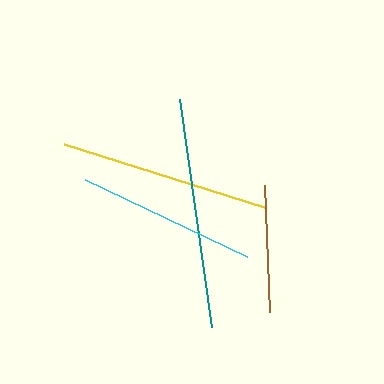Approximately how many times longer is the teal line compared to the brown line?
The teal line is approximately 1.8 times the length of the brown line.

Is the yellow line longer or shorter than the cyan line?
The yellow line is longer than the cyan line.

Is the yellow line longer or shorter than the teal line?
The teal line is longer than the yellow line.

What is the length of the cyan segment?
The cyan segment is approximately 180 pixels long.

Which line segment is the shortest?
The brown line is the shortest at approximately 127 pixels.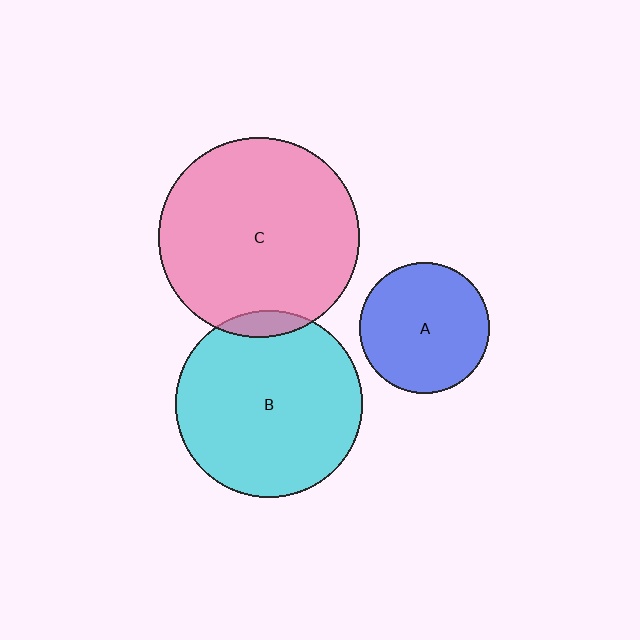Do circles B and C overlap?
Yes.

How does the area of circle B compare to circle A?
Approximately 2.1 times.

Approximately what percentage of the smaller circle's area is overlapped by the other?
Approximately 5%.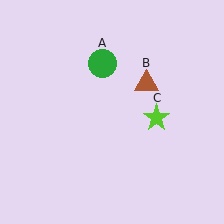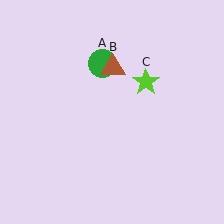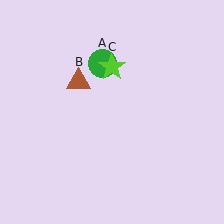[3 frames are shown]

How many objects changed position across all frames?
2 objects changed position: brown triangle (object B), lime star (object C).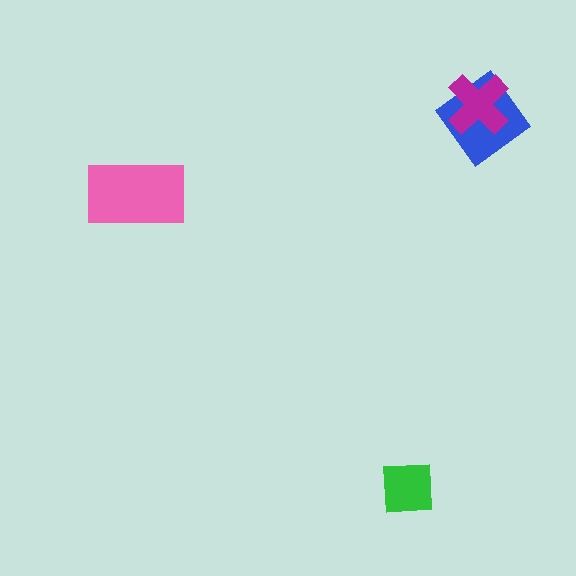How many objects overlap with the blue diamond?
1 object overlaps with the blue diamond.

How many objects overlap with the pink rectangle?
0 objects overlap with the pink rectangle.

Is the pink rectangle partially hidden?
No, no other shape covers it.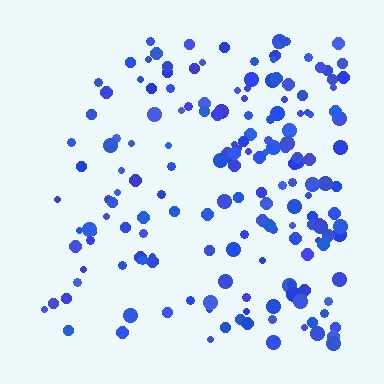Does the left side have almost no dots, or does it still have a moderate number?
Still a moderate number, just noticeably fewer than the right.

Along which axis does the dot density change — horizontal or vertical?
Horizontal.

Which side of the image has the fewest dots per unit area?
The left.